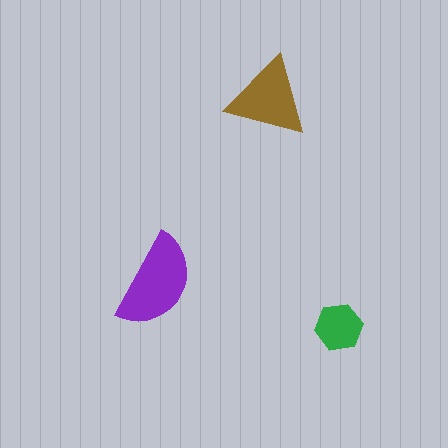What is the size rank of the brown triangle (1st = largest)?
2nd.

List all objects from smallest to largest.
The green hexagon, the brown triangle, the purple semicircle.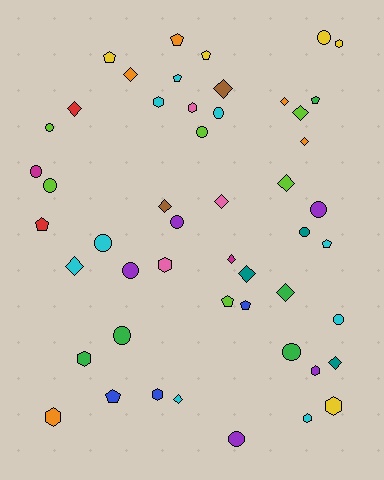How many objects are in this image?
There are 50 objects.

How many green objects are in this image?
There are 5 green objects.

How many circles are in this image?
There are 15 circles.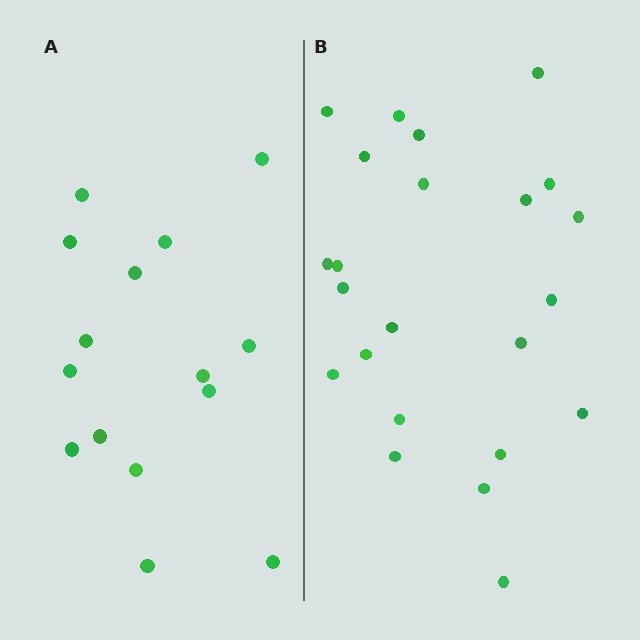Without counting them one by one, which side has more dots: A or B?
Region B (the right region) has more dots.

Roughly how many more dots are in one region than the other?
Region B has roughly 8 or so more dots than region A.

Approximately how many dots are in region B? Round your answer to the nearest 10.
About 20 dots. (The exact count is 23, which rounds to 20.)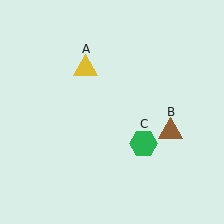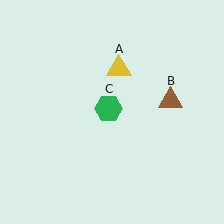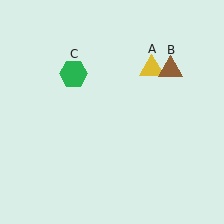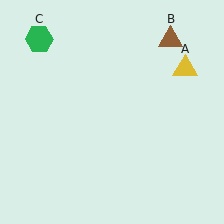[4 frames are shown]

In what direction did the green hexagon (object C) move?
The green hexagon (object C) moved up and to the left.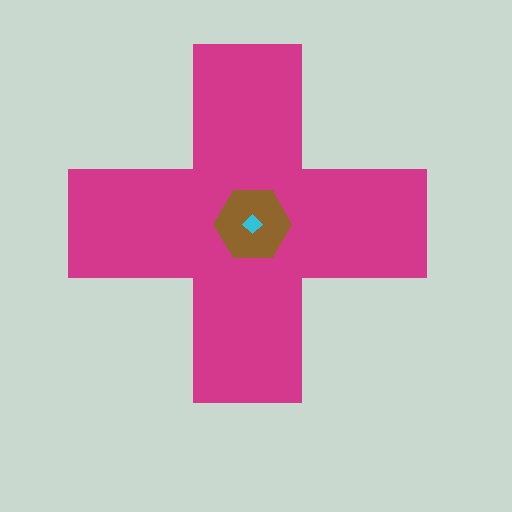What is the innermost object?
The cyan diamond.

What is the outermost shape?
The magenta cross.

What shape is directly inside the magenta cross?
The brown hexagon.